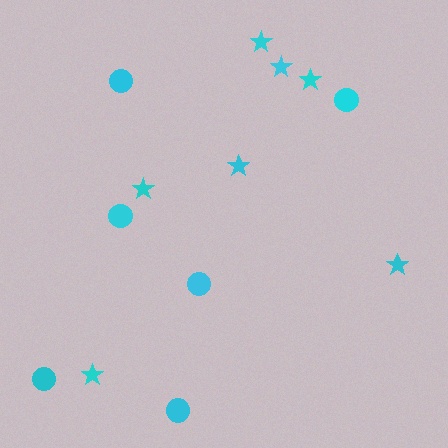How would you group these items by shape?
There are 2 groups: one group of circles (6) and one group of stars (7).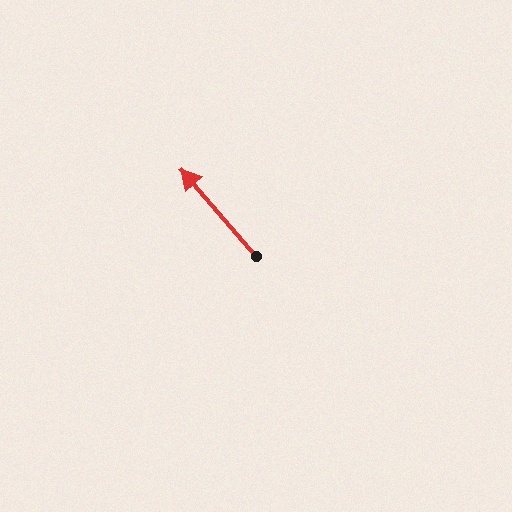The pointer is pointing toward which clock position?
Roughly 11 o'clock.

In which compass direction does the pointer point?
Northwest.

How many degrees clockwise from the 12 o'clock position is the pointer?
Approximately 319 degrees.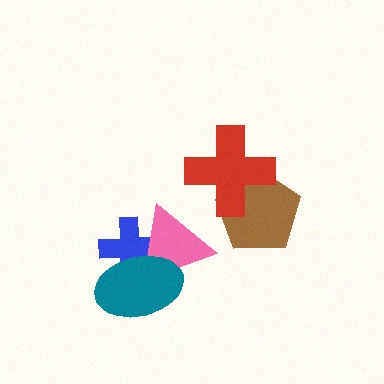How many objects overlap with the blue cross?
2 objects overlap with the blue cross.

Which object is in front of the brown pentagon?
The red cross is in front of the brown pentagon.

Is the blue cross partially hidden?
Yes, it is partially covered by another shape.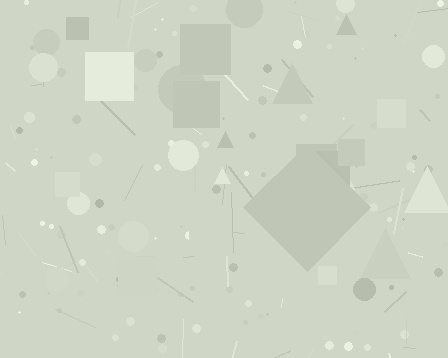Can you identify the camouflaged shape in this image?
The camouflaged shape is a diamond.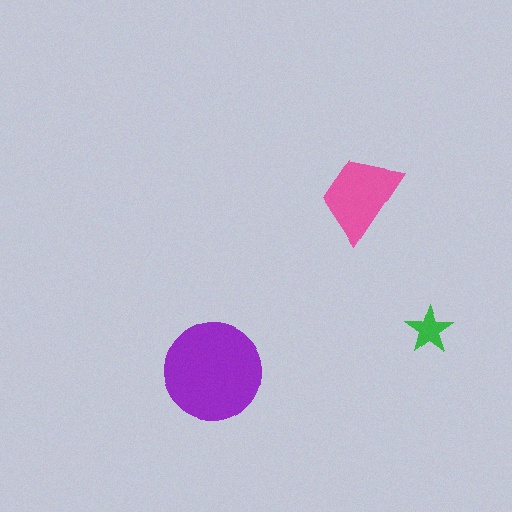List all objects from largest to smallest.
The purple circle, the pink trapezoid, the green star.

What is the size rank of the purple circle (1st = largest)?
1st.